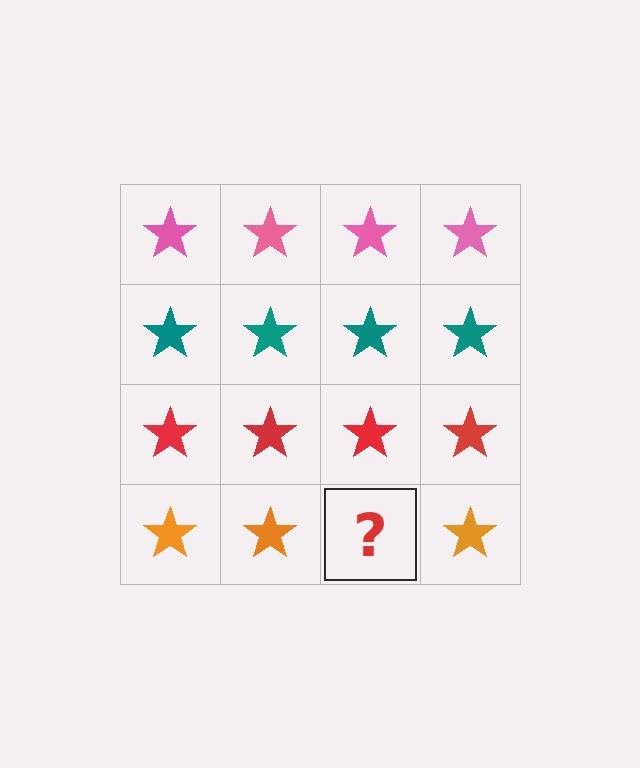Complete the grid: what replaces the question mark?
The question mark should be replaced with an orange star.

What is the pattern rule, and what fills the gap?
The rule is that each row has a consistent color. The gap should be filled with an orange star.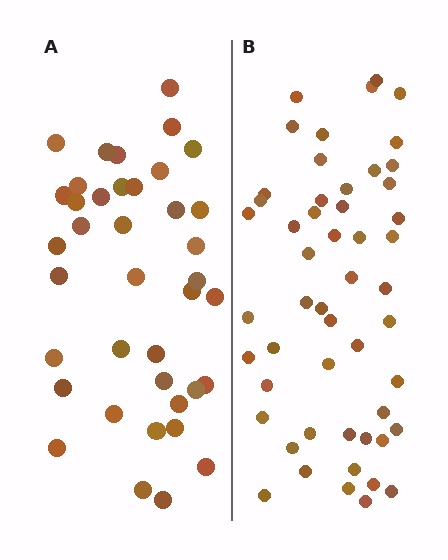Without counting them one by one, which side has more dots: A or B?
Region B (the right region) has more dots.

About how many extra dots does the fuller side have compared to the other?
Region B has approximately 15 more dots than region A.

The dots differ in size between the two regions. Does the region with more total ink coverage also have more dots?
No. Region A has more total ink coverage because its dots are larger, but region B actually contains more individual dots. Total area can be misleading — the number of items is what matters here.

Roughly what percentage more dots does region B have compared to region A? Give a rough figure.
About 35% more.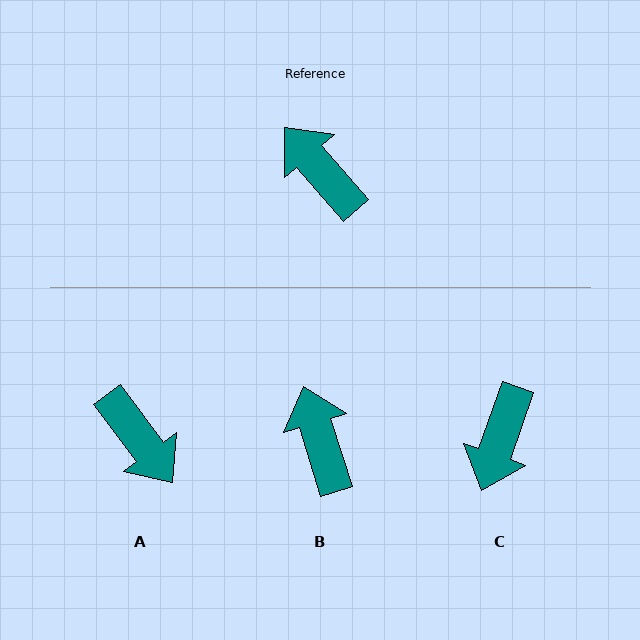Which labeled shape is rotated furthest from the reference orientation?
A, about 176 degrees away.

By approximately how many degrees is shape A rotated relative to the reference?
Approximately 176 degrees counter-clockwise.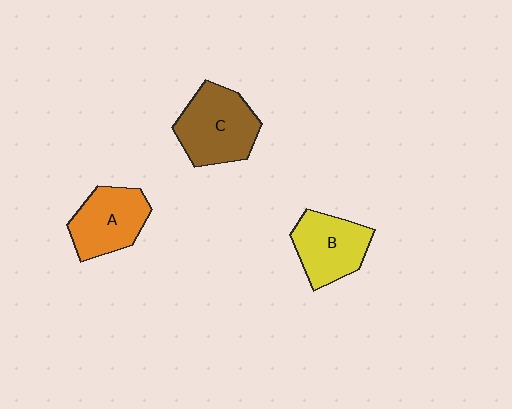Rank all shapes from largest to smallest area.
From largest to smallest: C (brown), A (orange), B (yellow).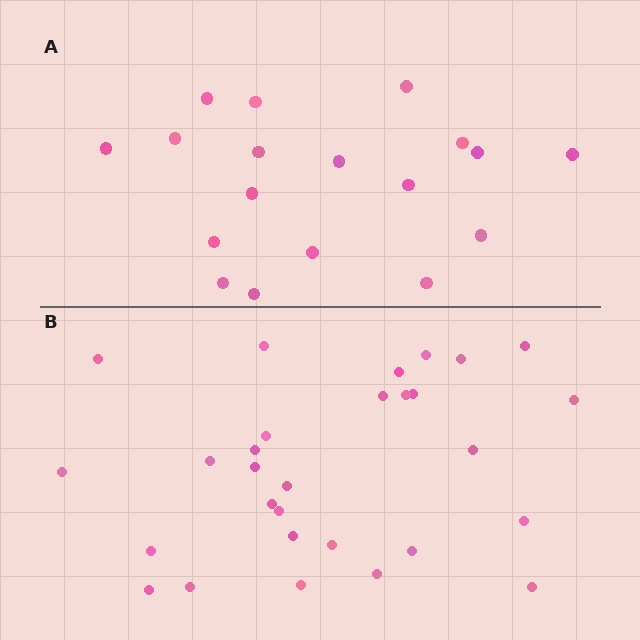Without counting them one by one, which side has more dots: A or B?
Region B (the bottom region) has more dots.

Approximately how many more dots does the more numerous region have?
Region B has roughly 12 or so more dots than region A.